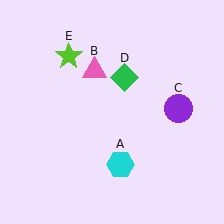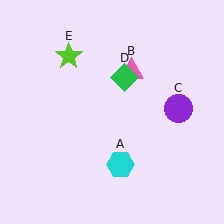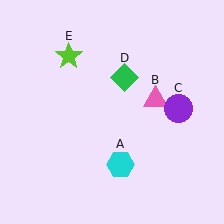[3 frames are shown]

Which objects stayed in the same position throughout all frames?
Cyan hexagon (object A) and purple circle (object C) and green diamond (object D) and lime star (object E) remained stationary.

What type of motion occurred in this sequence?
The pink triangle (object B) rotated clockwise around the center of the scene.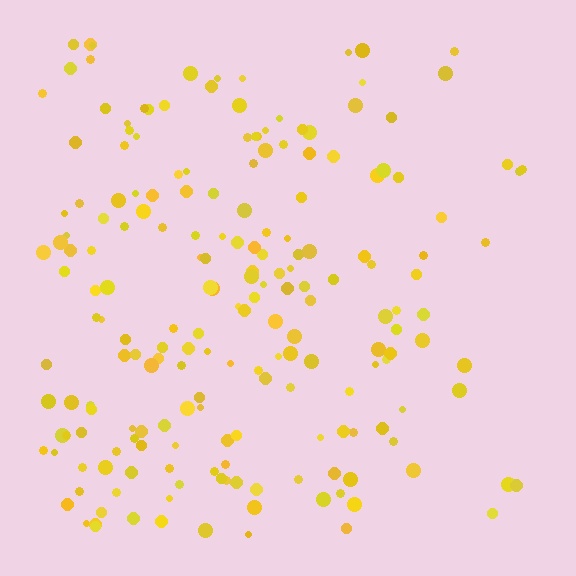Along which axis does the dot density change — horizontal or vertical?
Horizontal.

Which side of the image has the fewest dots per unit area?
The right.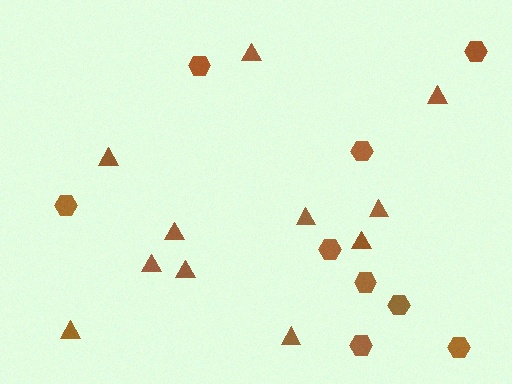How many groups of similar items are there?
There are 2 groups: one group of hexagons (9) and one group of triangles (11).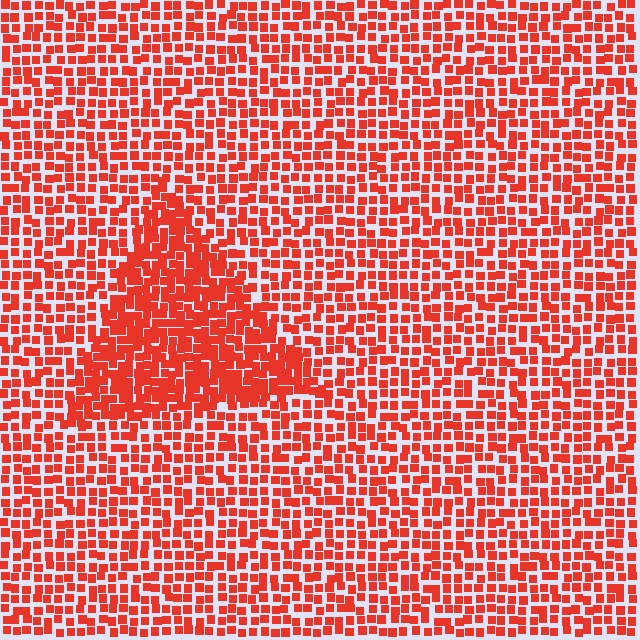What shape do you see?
I see a triangle.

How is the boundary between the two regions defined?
The boundary is defined by a change in element density (approximately 1.7x ratio). All elements are the same color, size, and shape.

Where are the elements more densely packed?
The elements are more densely packed inside the triangle boundary.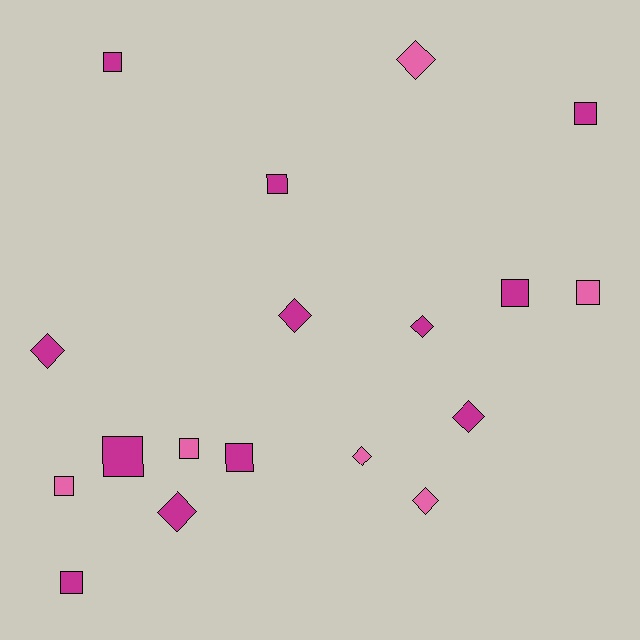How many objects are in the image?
There are 18 objects.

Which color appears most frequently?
Magenta, with 12 objects.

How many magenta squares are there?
There are 7 magenta squares.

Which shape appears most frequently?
Square, with 10 objects.